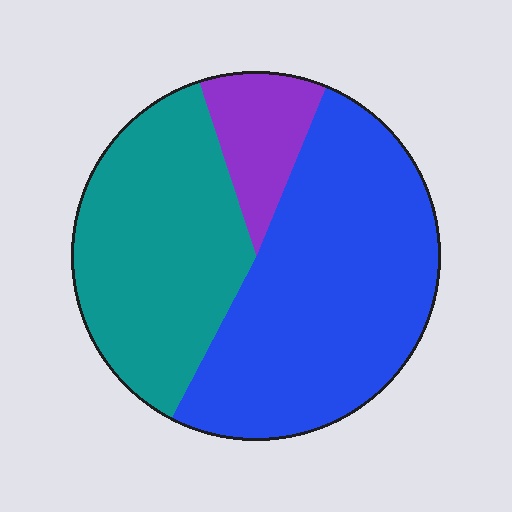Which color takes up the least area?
Purple, at roughly 10%.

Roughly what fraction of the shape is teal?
Teal takes up about three eighths (3/8) of the shape.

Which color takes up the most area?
Blue, at roughly 50%.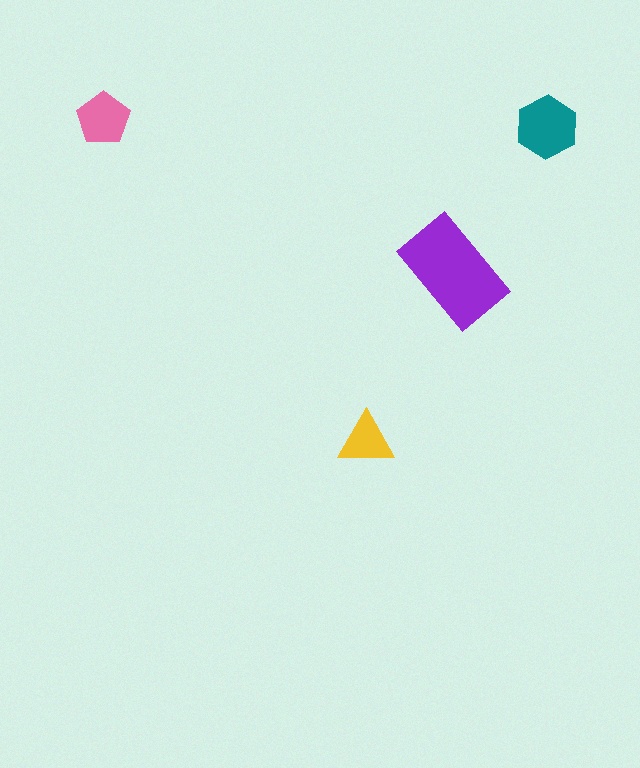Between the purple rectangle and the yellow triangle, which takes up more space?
The purple rectangle.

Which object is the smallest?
The yellow triangle.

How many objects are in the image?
There are 4 objects in the image.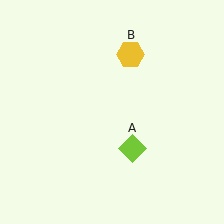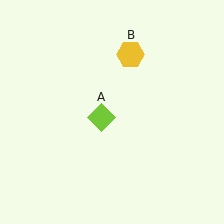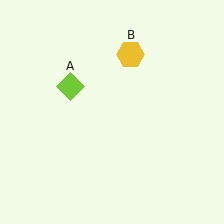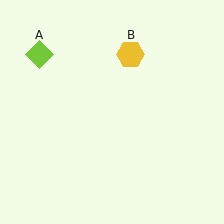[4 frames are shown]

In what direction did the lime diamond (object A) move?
The lime diamond (object A) moved up and to the left.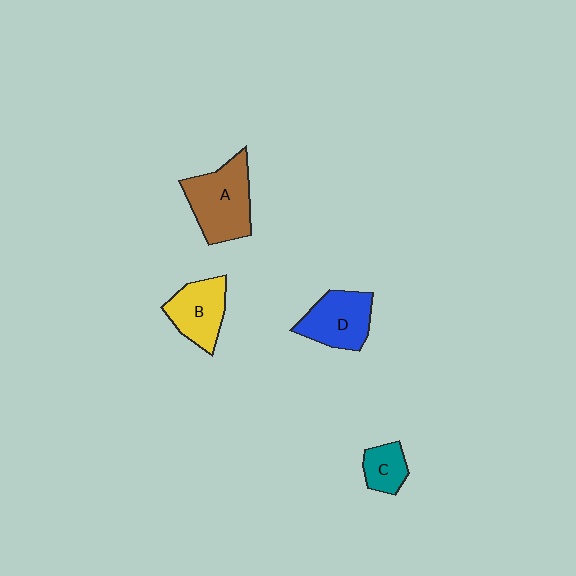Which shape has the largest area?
Shape A (brown).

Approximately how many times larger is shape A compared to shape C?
Approximately 2.3 times.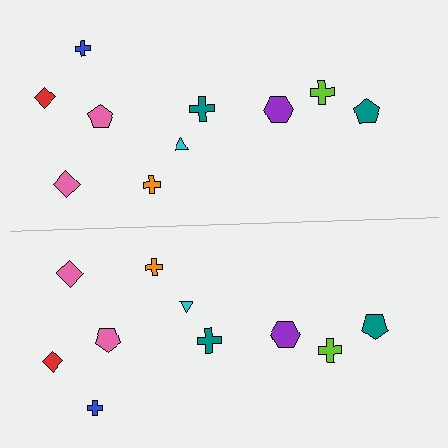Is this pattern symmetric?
Yes, this pattern has bilateral (reflection) symmetry.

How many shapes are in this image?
There are 20 shapes in this image.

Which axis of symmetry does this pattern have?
The pattern has a horizontal axis of symmetry running through the center of the image.